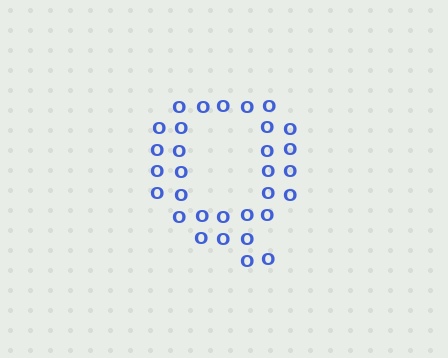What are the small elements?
The small elements are letter O's.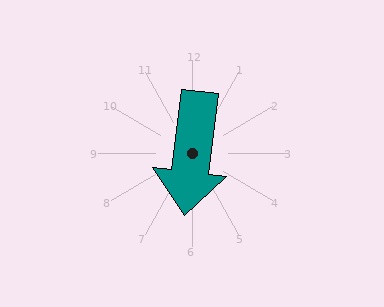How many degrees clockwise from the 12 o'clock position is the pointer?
Approximately 187 degrees.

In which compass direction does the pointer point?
South.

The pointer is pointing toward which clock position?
Roughly 6 o'clock.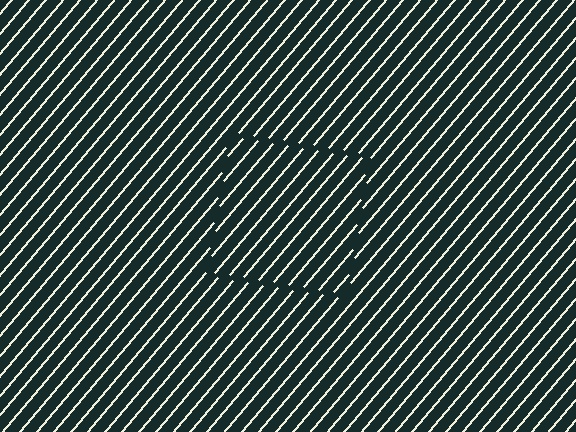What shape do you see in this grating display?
An illusory square. The interior of the shape contains the same grating, shifted by half a period — the contour is defined by the phase discontinuity where line-ends from the inner and outer gratings abut.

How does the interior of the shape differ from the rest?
The interior of the shape contains the same grating, shifted by half a period — the contour is defined by the phase discontinuity where line-ends from the inner and outer gratings abut.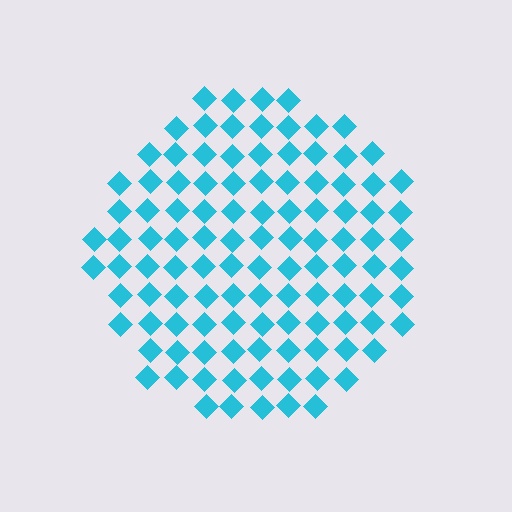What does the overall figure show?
The overall figure shows a circle.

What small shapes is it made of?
It is made of small diamonds.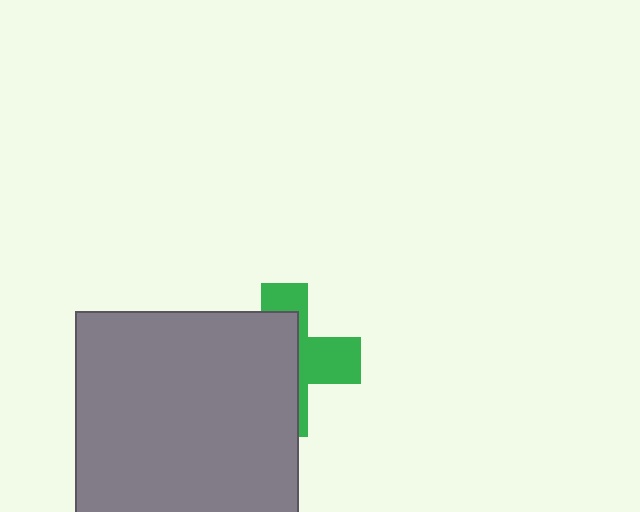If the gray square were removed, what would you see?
You would see the complete green cross.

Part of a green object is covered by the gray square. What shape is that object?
It is a cross.